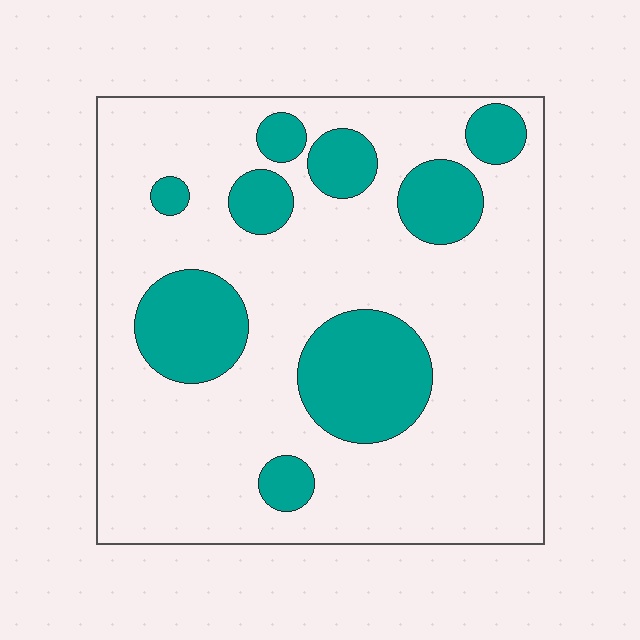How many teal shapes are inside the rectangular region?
9.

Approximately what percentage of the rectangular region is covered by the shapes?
Approximately 25%.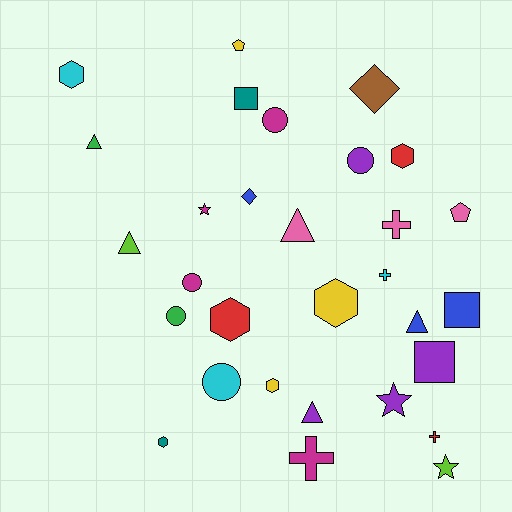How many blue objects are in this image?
There are 3 blue objects.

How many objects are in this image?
There are 30 objects.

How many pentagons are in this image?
There are 2 pentagons.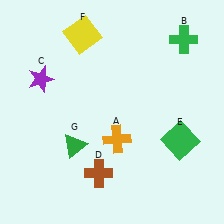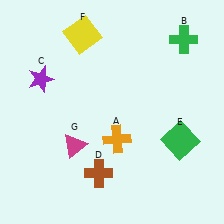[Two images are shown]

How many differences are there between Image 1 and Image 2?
There is 1 difference between the two images.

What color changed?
The triangle (G) changed from green in Image 1 to magenta in Image 2.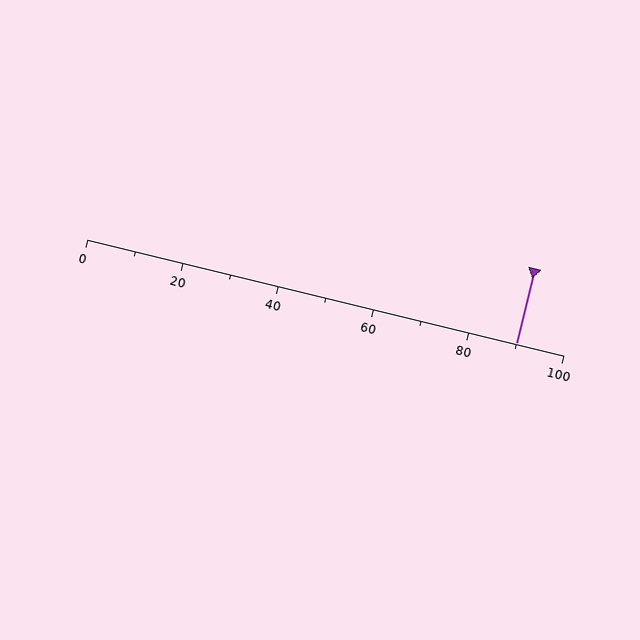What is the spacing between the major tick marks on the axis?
The major ticks are spaced 20 apart.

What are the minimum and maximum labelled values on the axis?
The axis runs from 0 to 100.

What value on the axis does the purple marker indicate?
The marker indicates approximately 90.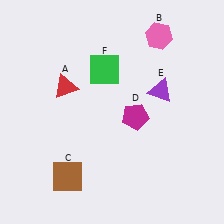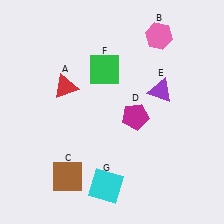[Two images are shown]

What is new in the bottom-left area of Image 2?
A cyan square (G) was added in the bottom-left area of Image 2.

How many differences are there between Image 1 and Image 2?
There is 1 difference between the two images.